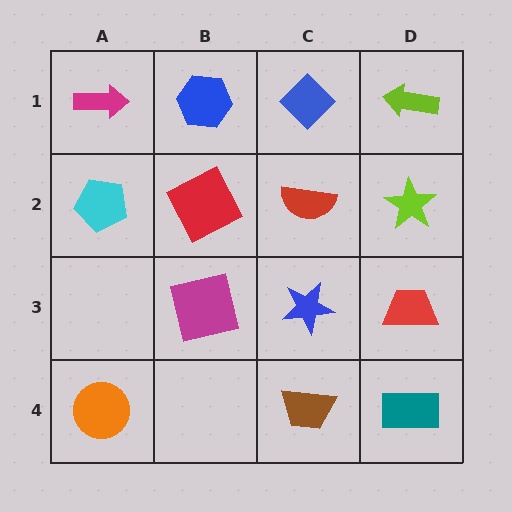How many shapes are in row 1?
4 shapes.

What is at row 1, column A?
A magenta arrow.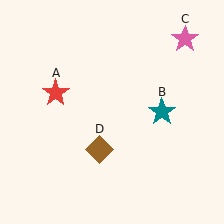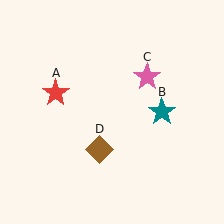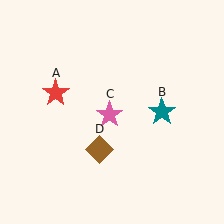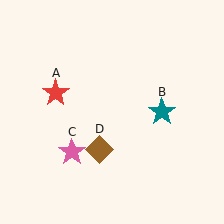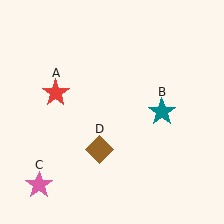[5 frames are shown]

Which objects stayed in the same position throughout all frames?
Red star (object A) and teal star (object B) and brown diamond (object D) remained stationary.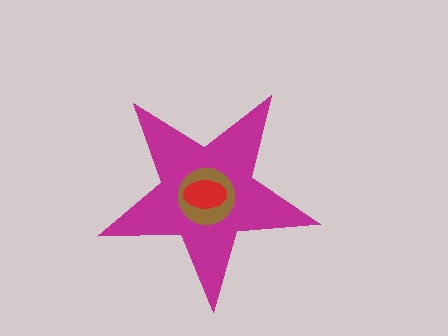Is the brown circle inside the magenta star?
Yes.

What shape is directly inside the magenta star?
The brown circle.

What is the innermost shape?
The red ellipse.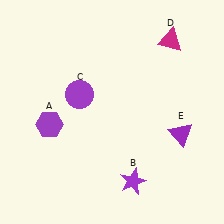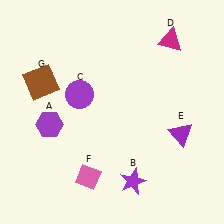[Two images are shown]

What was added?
A pink diamond (F), a brown square (G) were added in Image 2.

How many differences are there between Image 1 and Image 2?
There are 2 differences between the two images.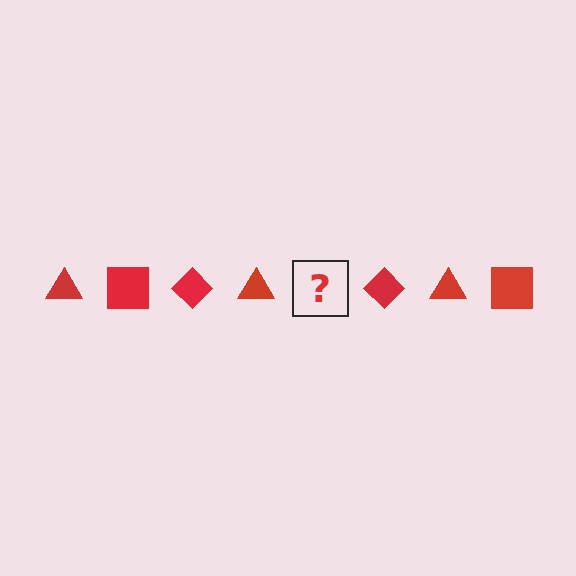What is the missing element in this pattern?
The missing element is a red square.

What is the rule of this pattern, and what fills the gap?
The rule is that the pattern cycles through triangle, square, diamond shapes in red. The gap should be filled with a red square.